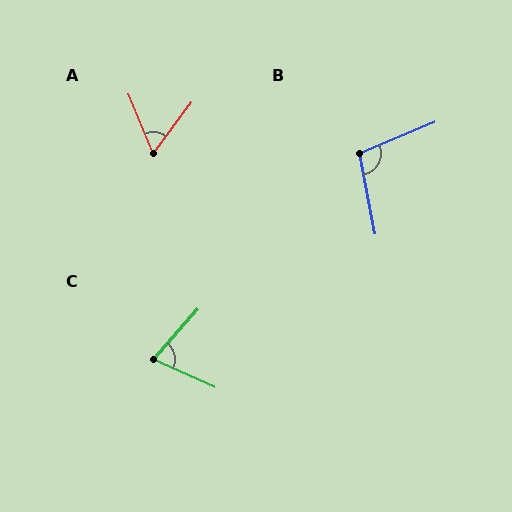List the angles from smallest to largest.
A (59°), C (72°), B (102°).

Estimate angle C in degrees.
Approximately 72 degrees.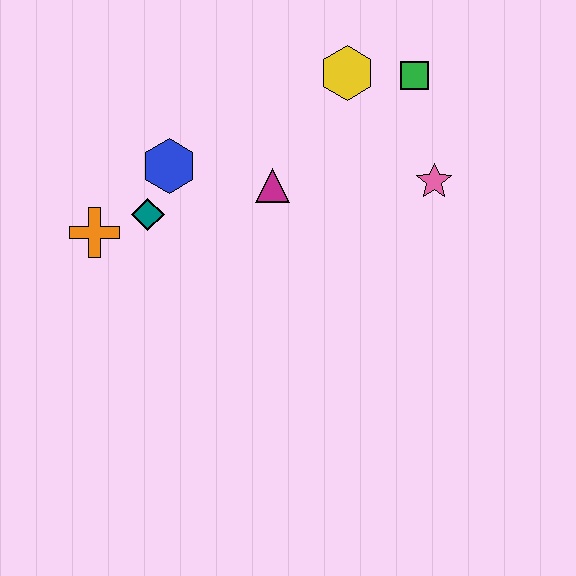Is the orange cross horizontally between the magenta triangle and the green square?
No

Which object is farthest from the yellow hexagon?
The orange cross is farthest from the yellow hexagon.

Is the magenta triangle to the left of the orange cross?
No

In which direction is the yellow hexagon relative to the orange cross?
The yellow hexagon is to the right of the orange cross.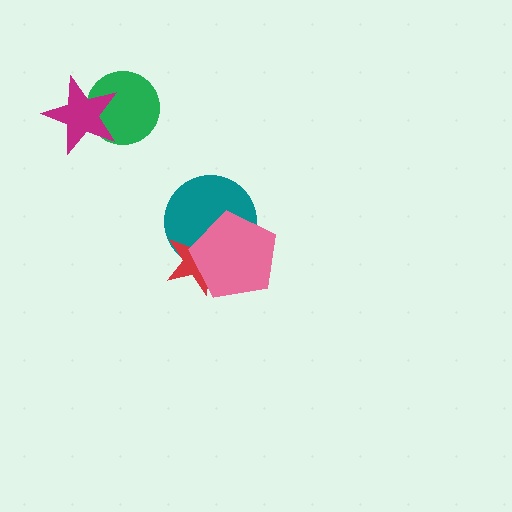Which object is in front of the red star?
The pink pentagon is in front of the red star.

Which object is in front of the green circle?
The magenta star is in front of the green circle.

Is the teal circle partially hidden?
Yes, it is partially covered by another shape.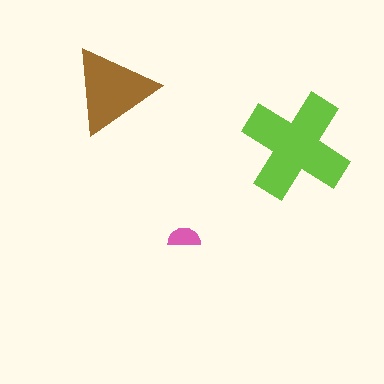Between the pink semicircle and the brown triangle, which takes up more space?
The brown triangle.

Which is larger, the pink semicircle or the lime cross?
The lime cross.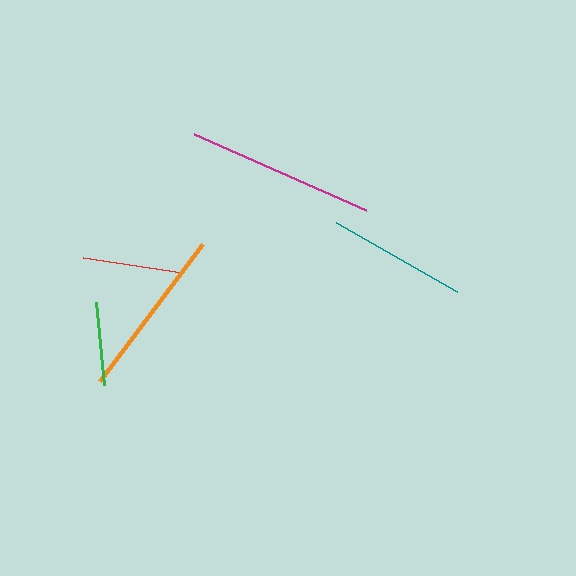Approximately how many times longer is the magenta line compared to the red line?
The magenta line is approximately 1.9 times the length of the red line.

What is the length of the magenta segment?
The magenta segment is approximately 188 pixels long.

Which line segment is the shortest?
The green line is the shortest at approximately 84 pixels.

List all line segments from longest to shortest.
From longest to shortest: magenta, orange, teal, red, green.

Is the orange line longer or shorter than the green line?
The orange line is longer than the green line.